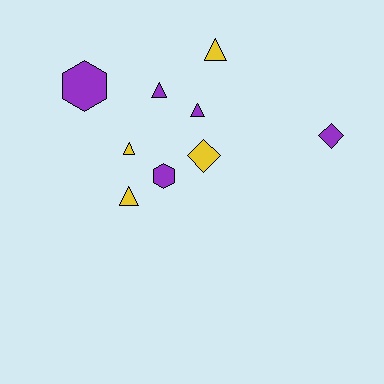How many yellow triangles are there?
There are 3 yellow triangles.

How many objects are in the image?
There are 9 objects.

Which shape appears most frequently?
Triangle, with 5 objects.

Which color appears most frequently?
Purple, with 5 objects.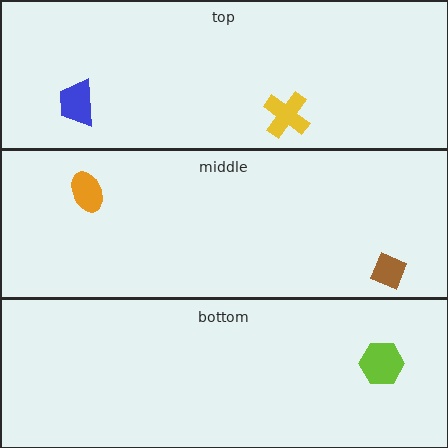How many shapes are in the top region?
2.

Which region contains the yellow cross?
The top region.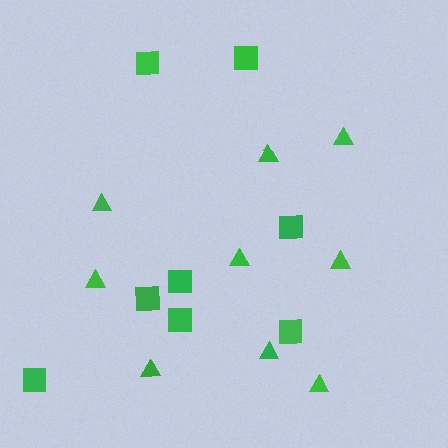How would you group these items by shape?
There are 2 groups: one group of squares (8) and one group of triangles (9).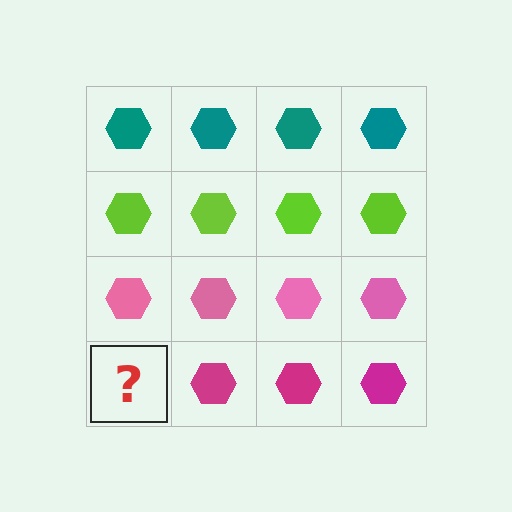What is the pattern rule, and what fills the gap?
The rule is that each row has a consistent color. The gap should be filled with a magenta hexagon.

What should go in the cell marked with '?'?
The missing cell should contain a magenta hexagon.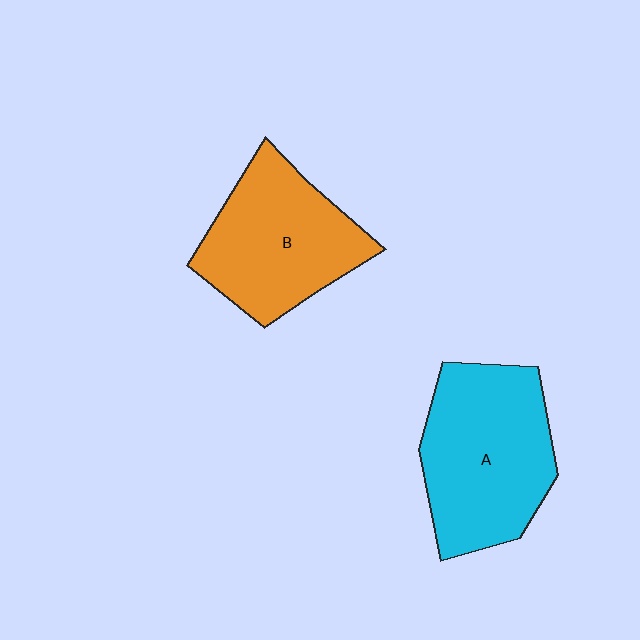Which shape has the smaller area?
Shape B (orange).